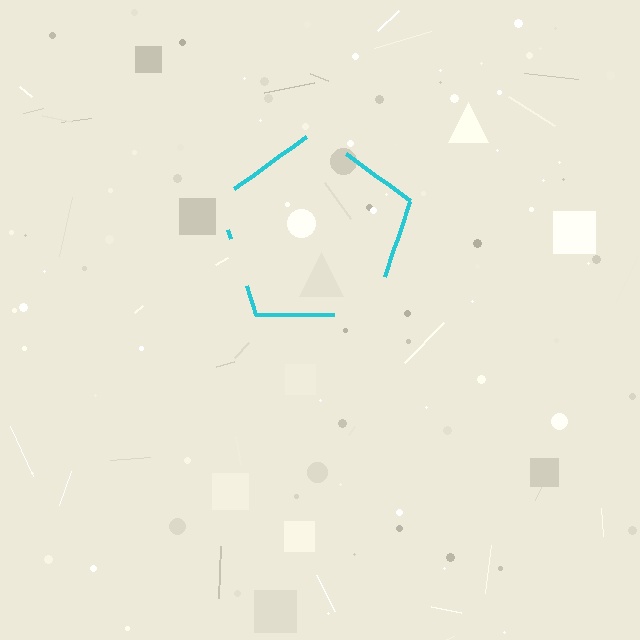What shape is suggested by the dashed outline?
The dashed outline suggests a pentagon.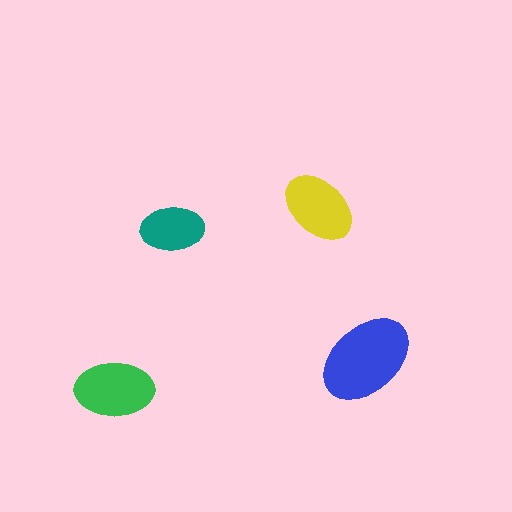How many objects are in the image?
There are 4 objects in the image.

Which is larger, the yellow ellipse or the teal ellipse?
The yellow one.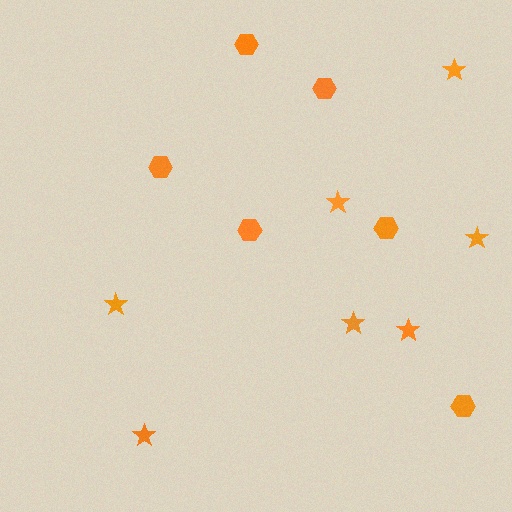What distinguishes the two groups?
There are 2 groups: one group of hexagons (6) and one group of stars (7).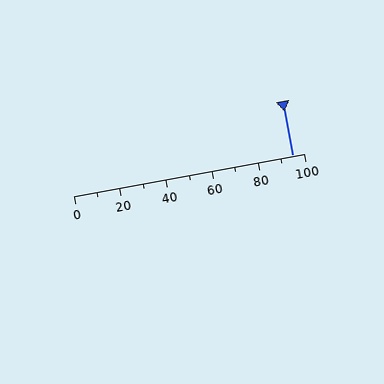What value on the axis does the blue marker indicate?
The marker indicates approximately 95.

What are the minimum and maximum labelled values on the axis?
The axis runs from 0 to 100.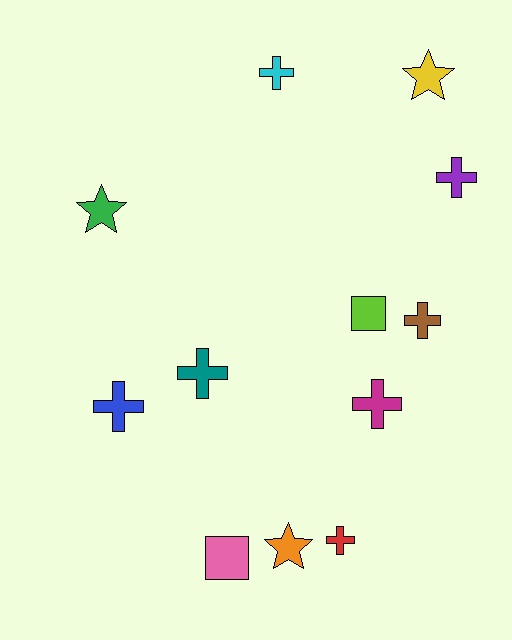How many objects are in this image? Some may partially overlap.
There are 12 objects.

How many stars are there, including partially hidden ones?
There are 3 stars.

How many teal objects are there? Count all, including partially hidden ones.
There is 1 teal object.